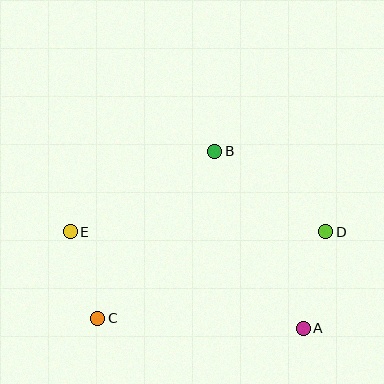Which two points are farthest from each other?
Points D and E are farthest from each other.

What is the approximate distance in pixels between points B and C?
The distance between B and C is approximately 204 pixels.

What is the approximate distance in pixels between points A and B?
The distance between A and B is approximately 198 pixels.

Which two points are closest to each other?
Points C and E are closest to each other.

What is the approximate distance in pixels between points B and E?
The distance between B and E is approximately 165 pixels.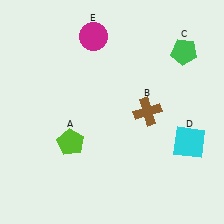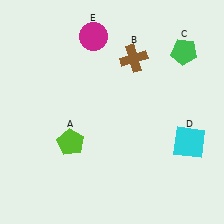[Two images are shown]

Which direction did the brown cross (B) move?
The brown cross (B) moved up.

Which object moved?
The brown cross (B) moved up.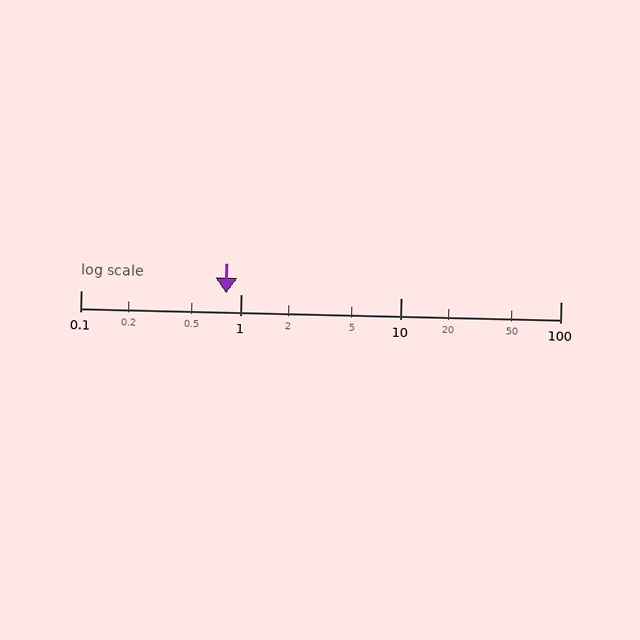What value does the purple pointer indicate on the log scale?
The pointer indicates approximately 0.81.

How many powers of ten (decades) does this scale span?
The scale spans 3 decades, from 0.1 to 100.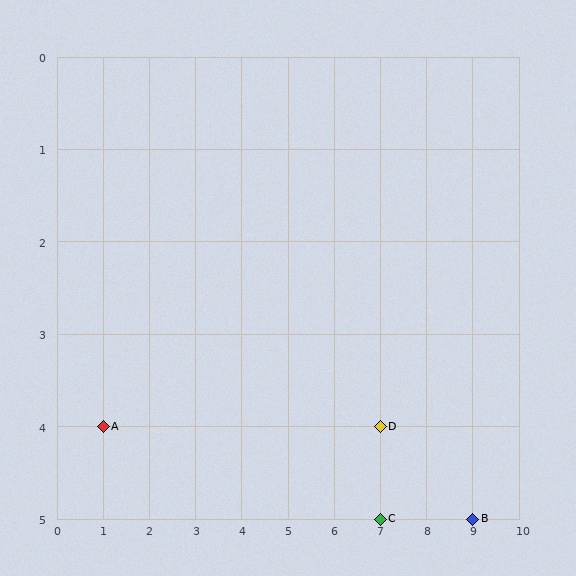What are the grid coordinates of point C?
Point C is at grid coordinates (7, 5).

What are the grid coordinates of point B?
Point B is at grid coordinates (9, 5).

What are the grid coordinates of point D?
Point D is at grid coordinates (7, 4).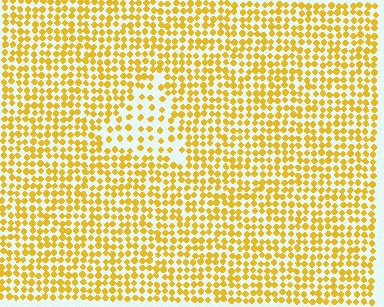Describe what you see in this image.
The image contains small yellow elements arranged at two different densities. A triangle-shaped region is visible where the elements are less densely packed than the surrounding area.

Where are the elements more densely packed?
The elements are more densely packed outside the triangle boundary.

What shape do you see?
I see a triangle.